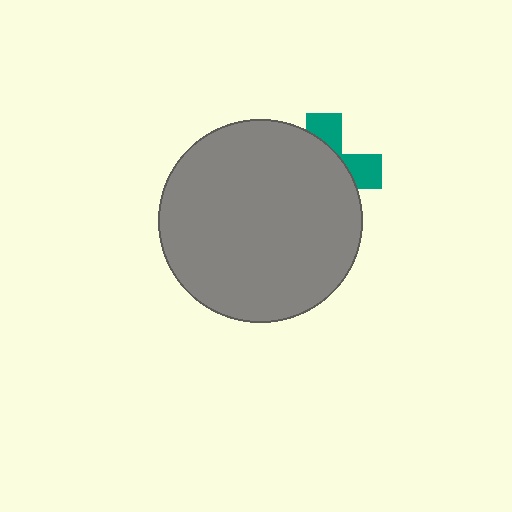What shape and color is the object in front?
The object in front is a gray circle.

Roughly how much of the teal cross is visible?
A small part of it is visible (roughly 31%).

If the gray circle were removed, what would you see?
You would see the complete teal cross.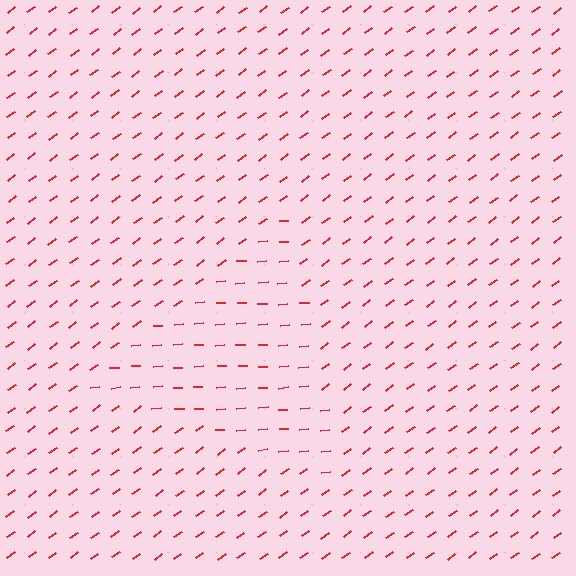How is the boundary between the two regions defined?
The boundary is defined purely by a change in line orientation (approximately 31 degrees difference). All lines are the same color and thickness.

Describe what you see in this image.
The image is filled with small red line segments. A triangle region in the image has lines oriented differently from the surrounding lines, creating a visible texture boundary.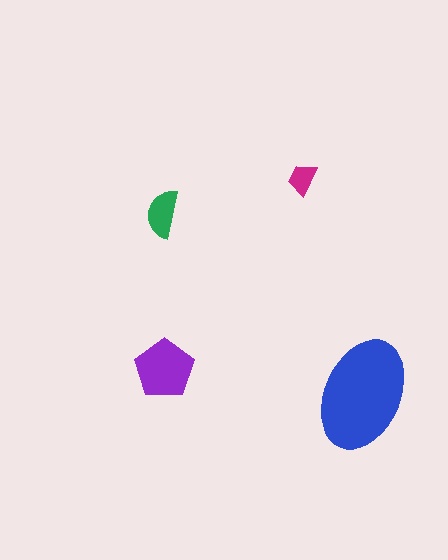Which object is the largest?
The blue ellipse.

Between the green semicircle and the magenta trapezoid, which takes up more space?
The green semicircle.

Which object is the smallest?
The magenta trapezoid.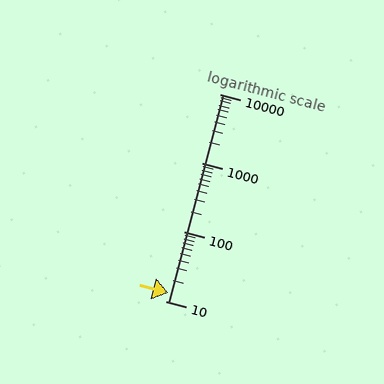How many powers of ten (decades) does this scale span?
The scale spans 3 decades, from 10 to 10000.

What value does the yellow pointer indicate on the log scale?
The pointer indicates approximately 13.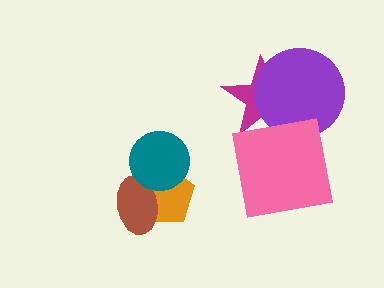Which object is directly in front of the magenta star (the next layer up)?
The purple circle is directly in front of the magenta star.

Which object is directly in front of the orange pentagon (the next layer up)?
The brown ellipse is directly in front of the orange pentagon.